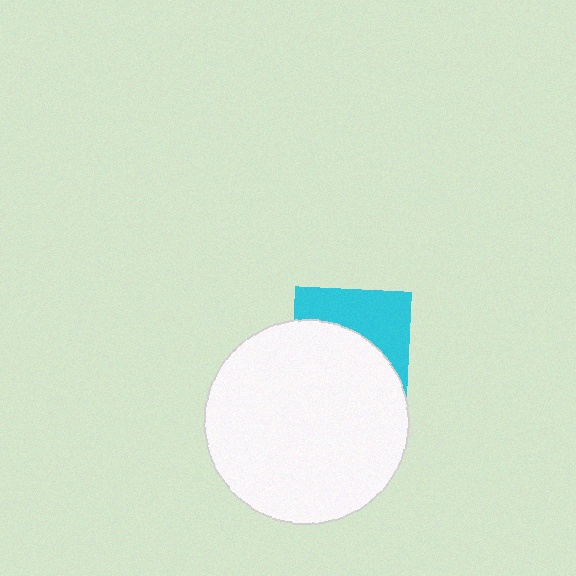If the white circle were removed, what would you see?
You would see the complete cyan square.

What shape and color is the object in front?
The object in front is a white circle.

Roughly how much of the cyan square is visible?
A small part of it is visible (roughly 42%).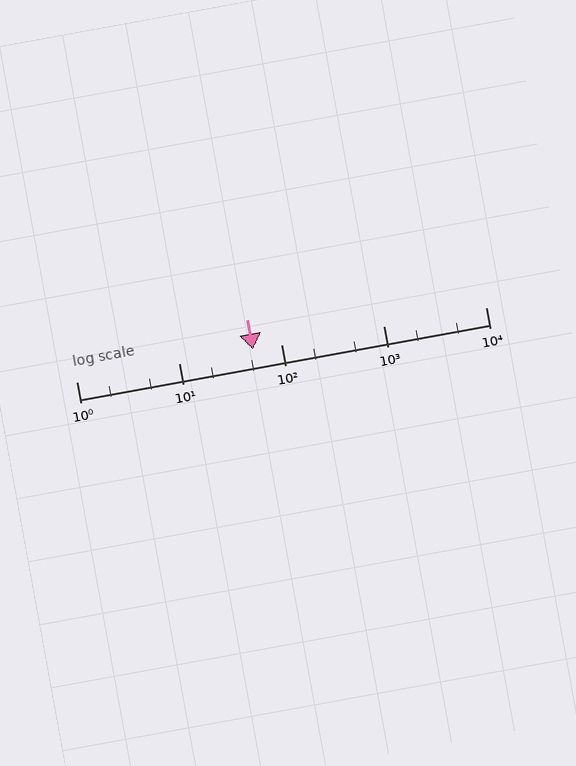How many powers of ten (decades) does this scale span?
The scale spans 4 decades, from 1 to 10000.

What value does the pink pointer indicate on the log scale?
The pointer indicates approximately 53.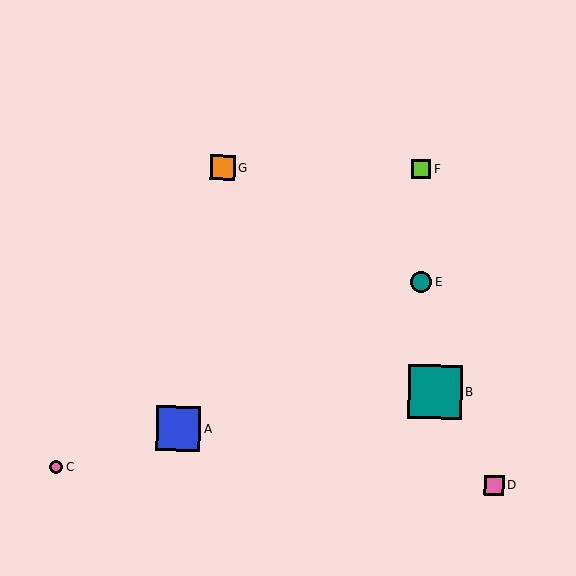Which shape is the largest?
The teal square (labeled B) is the largest.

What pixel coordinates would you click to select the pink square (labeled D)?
Click at (494, 485) to select the pink square D.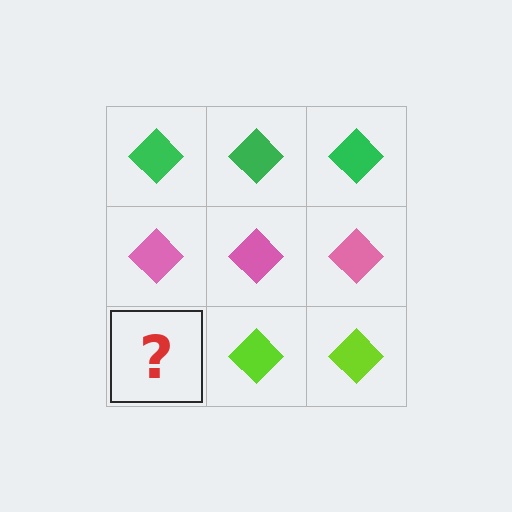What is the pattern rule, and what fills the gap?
The rule is that each row has a consistent color. The gap should be filled with a lime diamond.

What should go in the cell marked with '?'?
The missing cell should contain a lime diamond.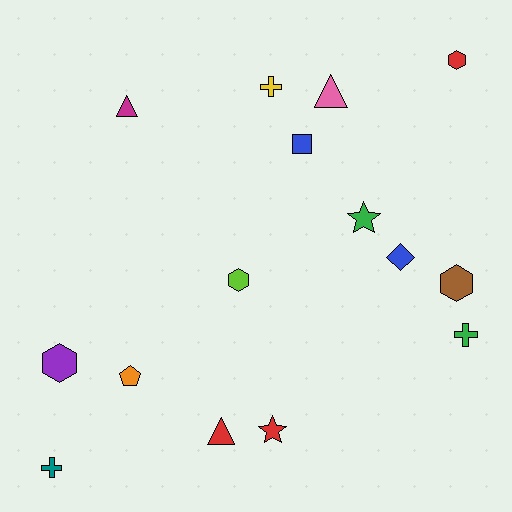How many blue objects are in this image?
There are 2 blue objects.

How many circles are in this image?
There are no circles.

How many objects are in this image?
There are 15 objects.